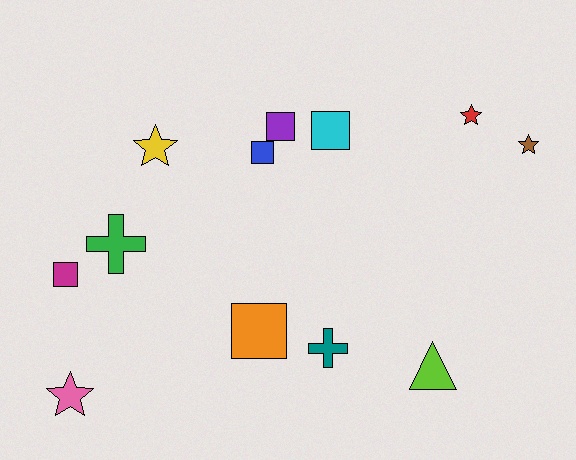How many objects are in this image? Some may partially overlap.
There are 12 objects.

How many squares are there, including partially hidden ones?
There are 5 squares.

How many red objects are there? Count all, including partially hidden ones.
There is 1 red object.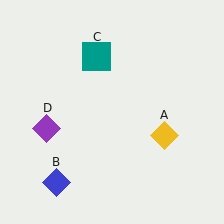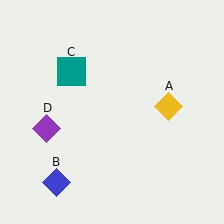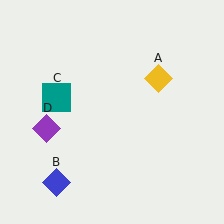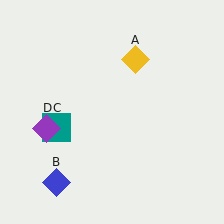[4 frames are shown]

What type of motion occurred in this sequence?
The yellow diamond (object A), teal square (object C) rotated counterclockwise around the center of the scene.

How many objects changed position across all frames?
2 objects changed position: yellow diamond (object A), teal square (object C).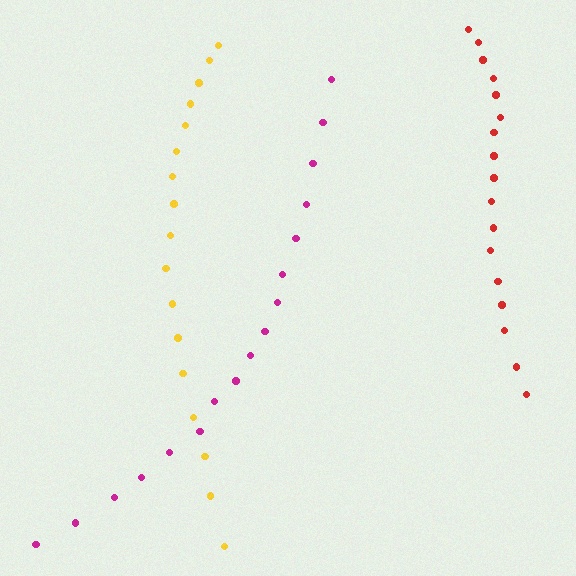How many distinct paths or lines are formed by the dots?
There are 3 distinct paths.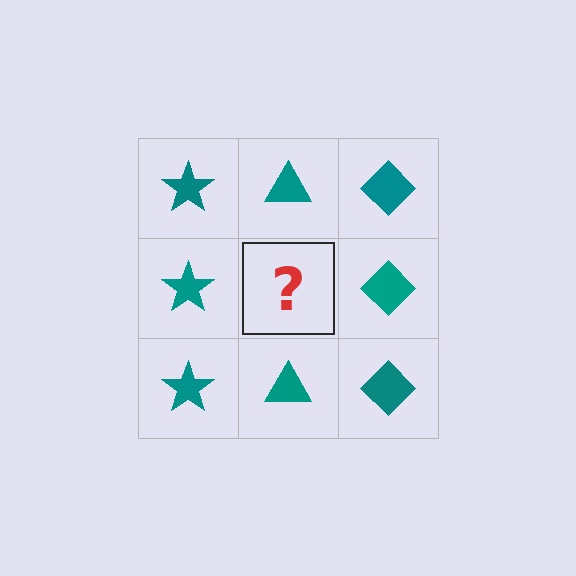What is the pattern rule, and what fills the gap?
The rule is that each column has a consistent shape. The gap should be filled with a teal triangle.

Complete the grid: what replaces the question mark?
The question mark should be replaced with a teal triangle.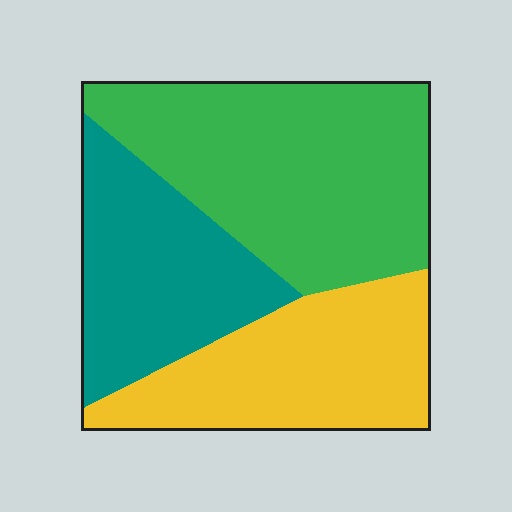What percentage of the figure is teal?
Teal takes up between a sixth and a third of the figure.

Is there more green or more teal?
Green.